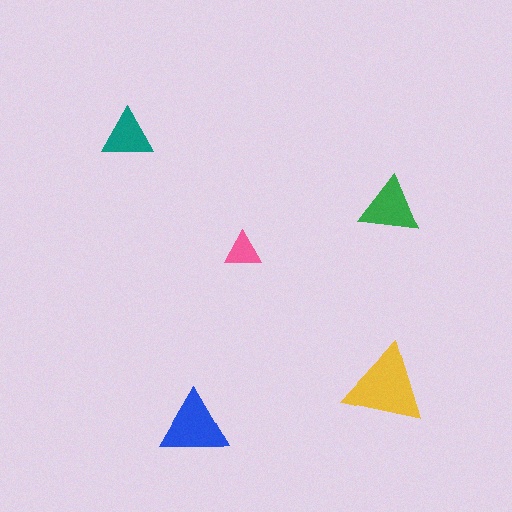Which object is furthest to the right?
The green triangle is rightmost.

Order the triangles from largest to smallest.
the yellow one, the blue one, the green one, the teal one, the pink one.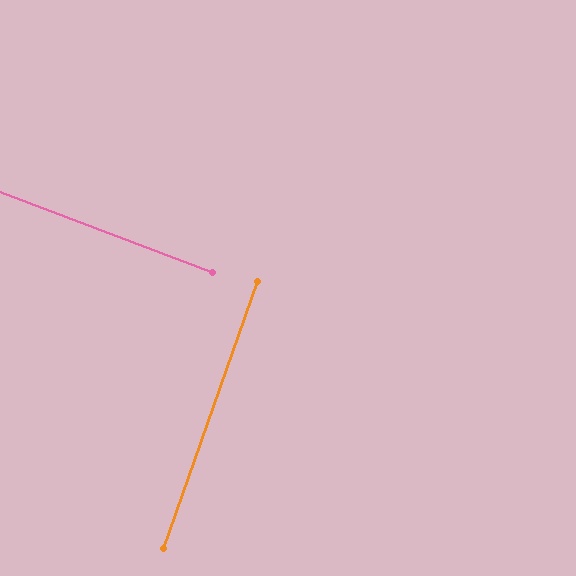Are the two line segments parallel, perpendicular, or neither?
Perpendicular — they meet at approximately 89°.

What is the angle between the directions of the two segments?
Approximately 89 degrees.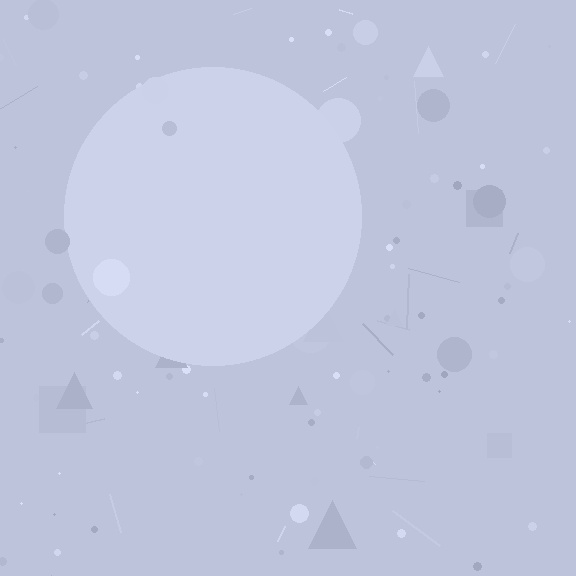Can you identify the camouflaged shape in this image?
The camouflaged shape is a circle.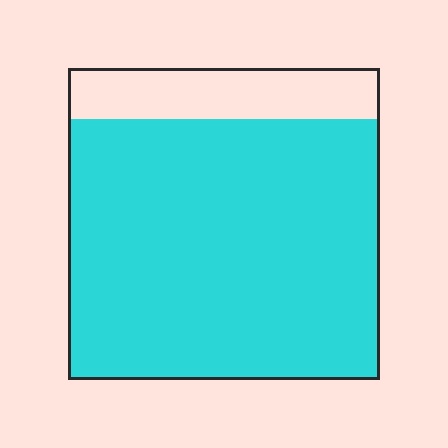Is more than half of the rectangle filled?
Yes.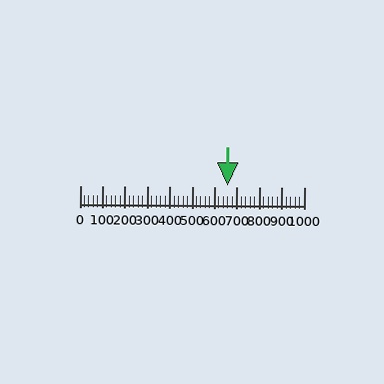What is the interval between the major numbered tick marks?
The major tick marks are spaced 100 units apart.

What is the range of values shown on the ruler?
The ruler shows values from 0 to 1000.